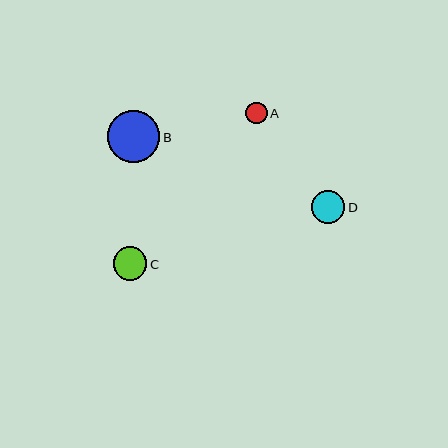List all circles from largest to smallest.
From largest to smallest: B, C, D, A.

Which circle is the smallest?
Circle A is the smallest with a size of approximately 21 pixels.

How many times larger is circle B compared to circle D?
Circle B is approximately 1.6 times the size of circle D.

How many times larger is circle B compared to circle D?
Circle B is approximately 1.6 times the size of circle D.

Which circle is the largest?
Circle B is the largest with a size of approximately 52 pixels.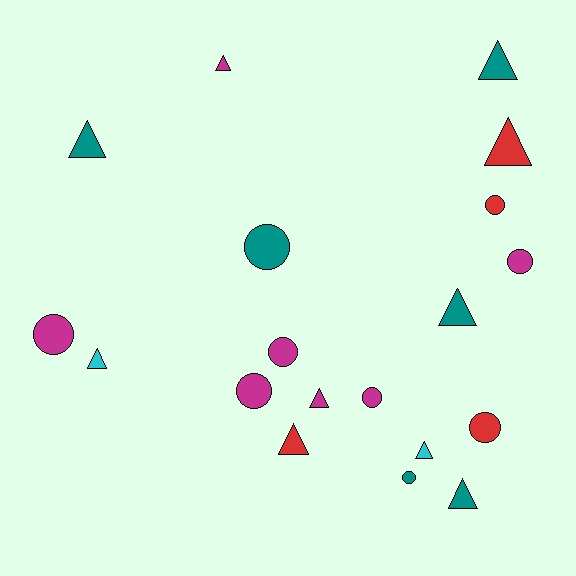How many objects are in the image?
There are 19 objects.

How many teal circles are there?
There are 2 teal circles.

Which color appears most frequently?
Magenta, with 7 objects.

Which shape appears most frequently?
Triangle, with 10 objects.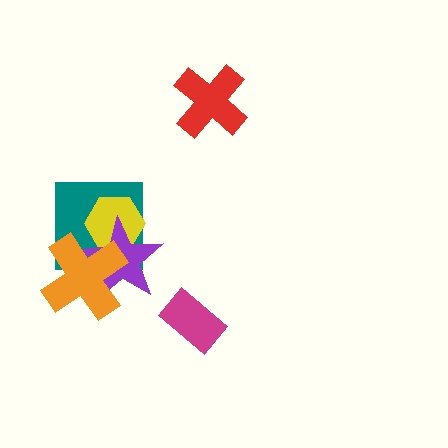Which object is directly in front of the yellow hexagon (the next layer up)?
The purple star is directly in front of the yellow hexagon.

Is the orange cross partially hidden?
No, no other shape covers it.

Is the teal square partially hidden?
Yes, it is partially covered by another shape.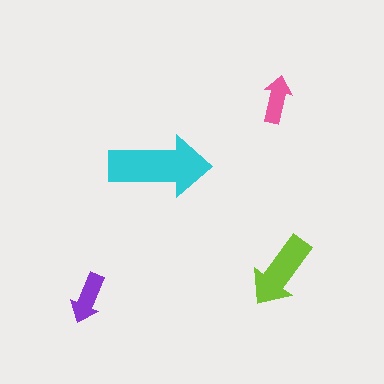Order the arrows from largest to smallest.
the cyan one, the lime one, the purple one, the pink one.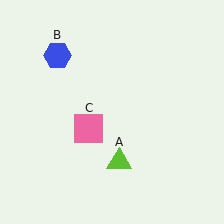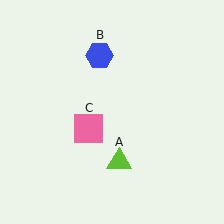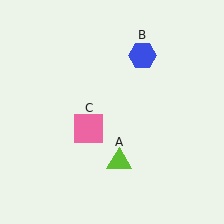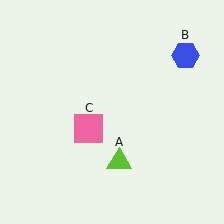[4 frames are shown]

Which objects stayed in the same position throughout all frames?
Lime triangle (object A) and pink square (object C) remained stationary.